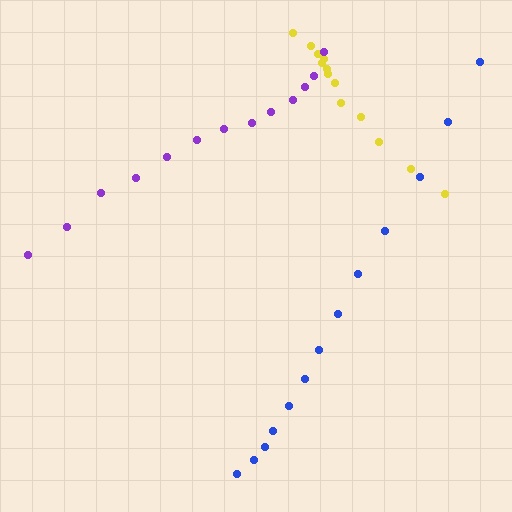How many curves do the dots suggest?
There are 3 distinct paths.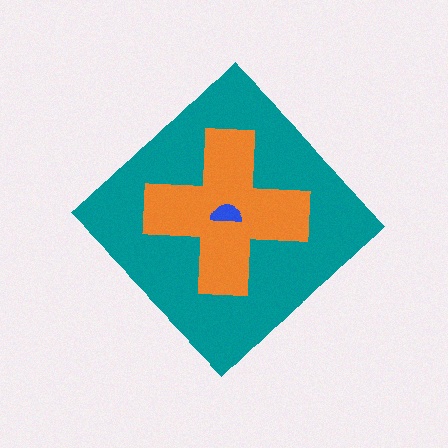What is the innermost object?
The blue semicircle.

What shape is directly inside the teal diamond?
The orange cross.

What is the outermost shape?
The teal diamond.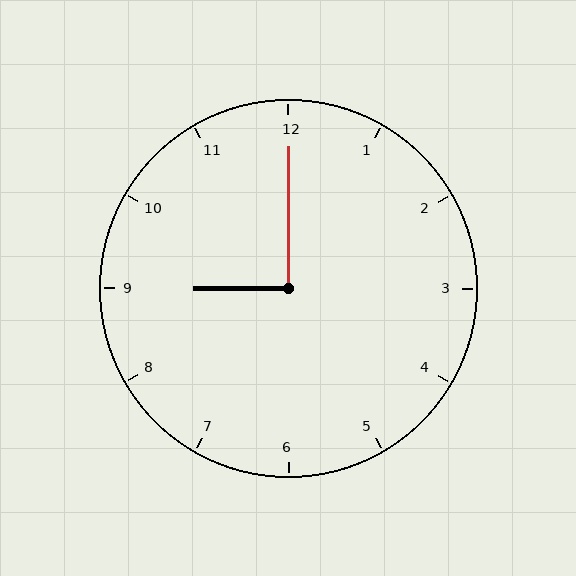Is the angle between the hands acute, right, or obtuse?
It is right.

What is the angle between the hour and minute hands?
Approximately 90 degrees.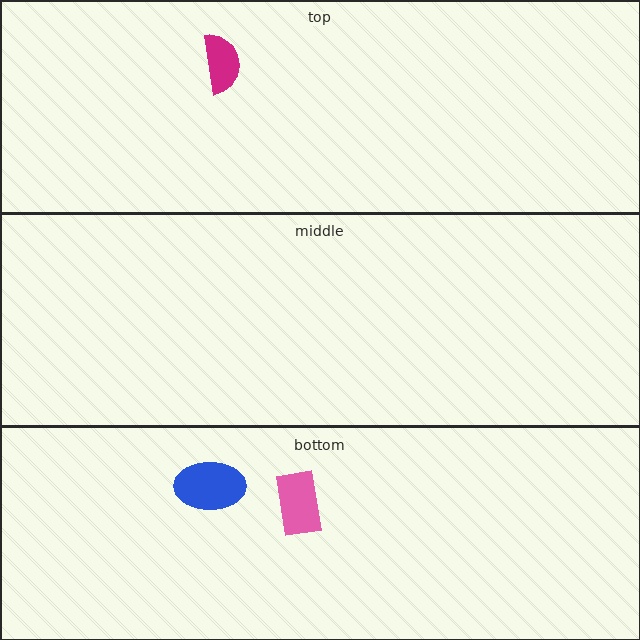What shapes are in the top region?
The magenta semicircle.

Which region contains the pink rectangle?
The bottom region.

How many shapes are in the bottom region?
2.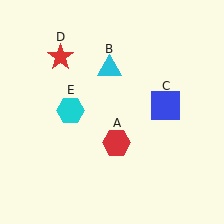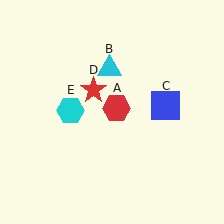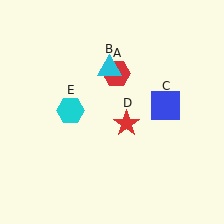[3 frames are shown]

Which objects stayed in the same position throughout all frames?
Cyan triangle (object B) and blue square (object C) and cyan hexagon (object E) remained stationary.